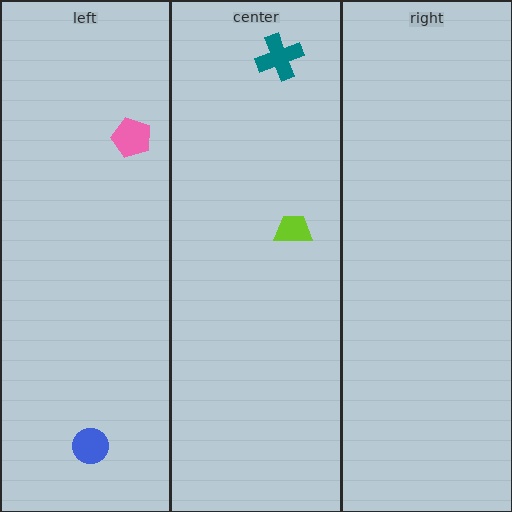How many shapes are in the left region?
2.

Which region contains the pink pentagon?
The left region.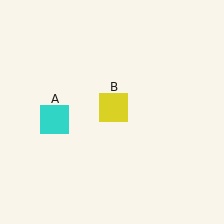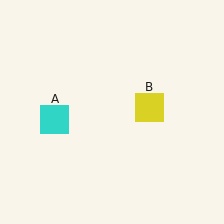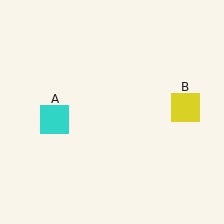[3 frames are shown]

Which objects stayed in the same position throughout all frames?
Cyan square (object A) remained stationary.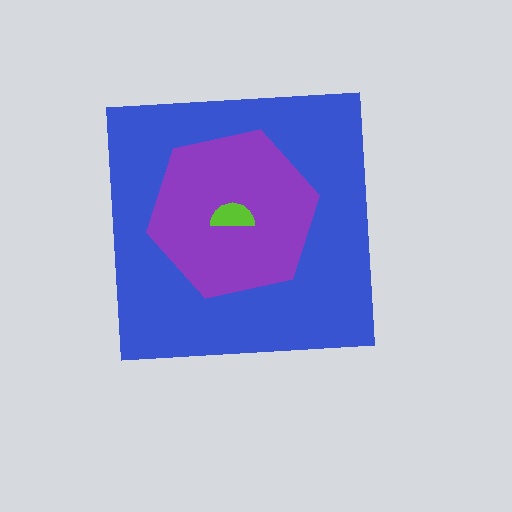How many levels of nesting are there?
3.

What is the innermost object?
The lime semicircle.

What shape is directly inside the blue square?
The purple hexagon.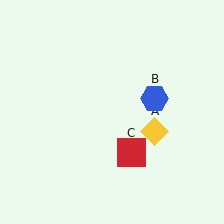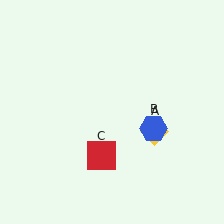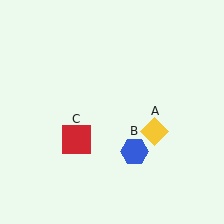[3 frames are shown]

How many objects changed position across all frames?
2 objects changed position: blue hexagon (object B), red square (object C).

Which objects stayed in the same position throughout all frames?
Yellow diamond (object A) remained stationary.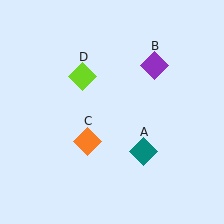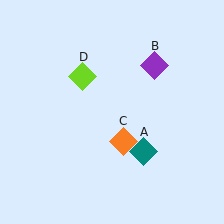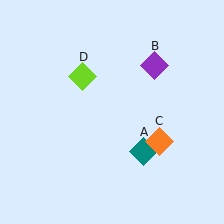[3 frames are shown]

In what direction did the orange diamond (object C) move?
The orange diamond (object C) moved right.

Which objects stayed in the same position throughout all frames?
Teal diamond (object A) and purple diamond (object B) and lime diamond (object D) remained stationary.